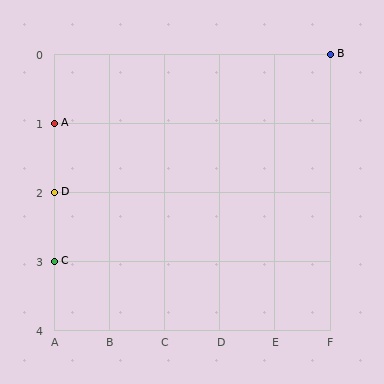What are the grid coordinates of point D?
Point D is at grid coordinates (A, 2).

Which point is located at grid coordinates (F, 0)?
Point B is at (F, 0).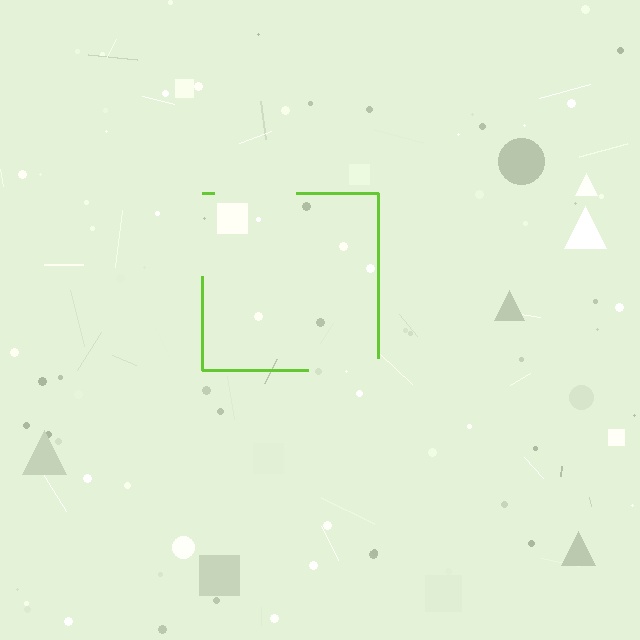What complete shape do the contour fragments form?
The contour fragments form a square.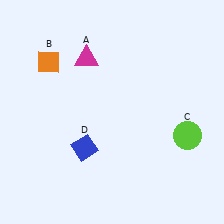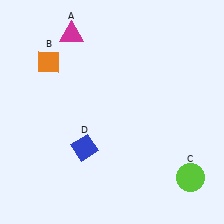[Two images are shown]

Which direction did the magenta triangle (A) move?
The magenta triangle (A) moved up.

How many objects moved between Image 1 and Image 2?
2 objects moved between the two images.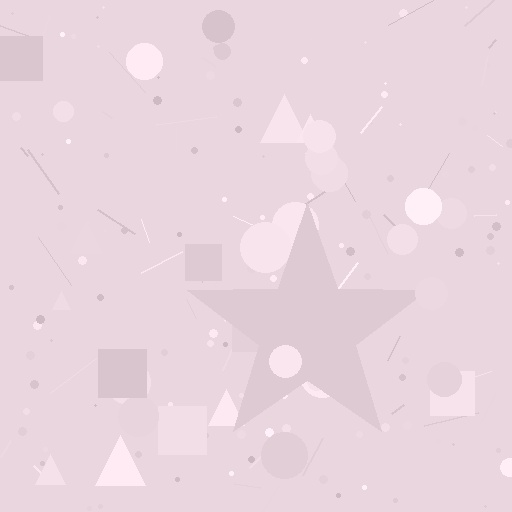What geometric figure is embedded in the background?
A star is embedded in the background.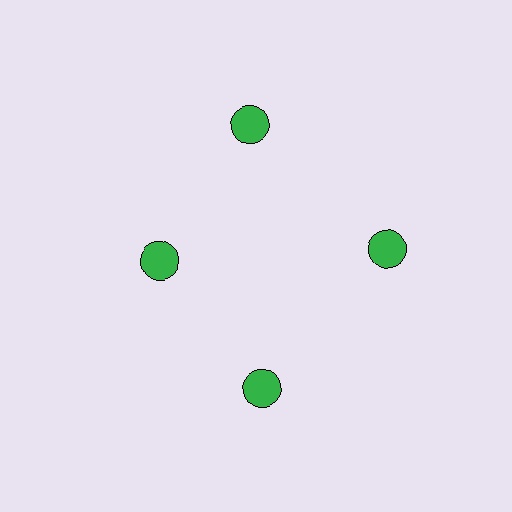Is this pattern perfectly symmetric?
No. The 4 green circles are arranged in a ring, but one element near the 9 o'clock position is pulled inward toward the center, breaking the 4-fold rotational symmetry.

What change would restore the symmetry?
The symmetry would be restored by moving it outward, back onto the ring so that all 4 circles sit at equal angles and equal distance from the center.